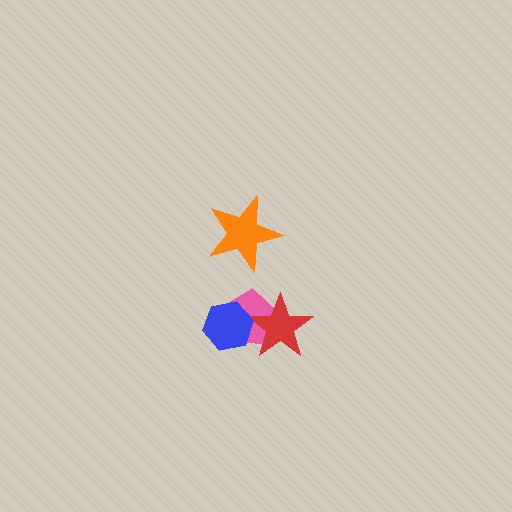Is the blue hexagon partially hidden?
No, no other shape covers it.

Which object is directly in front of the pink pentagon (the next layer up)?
The red star is directly in front of the pink pentagon.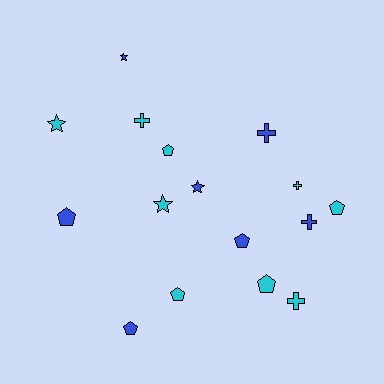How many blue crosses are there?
There are 2 blue crosses.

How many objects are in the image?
There are 16 objects.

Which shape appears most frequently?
Pentagon, with 7 objects.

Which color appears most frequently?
Cyan, with 9 objects.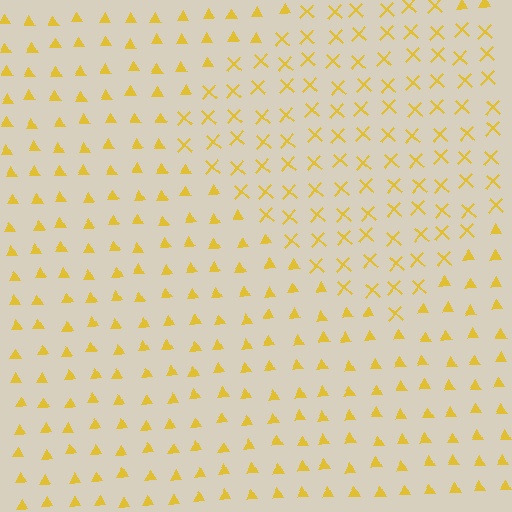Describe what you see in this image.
The image is filled with small yellow elements arranged in a uniform grid. A diamond-shaped region contains X marks, while the surrounding area contains triangles. The boundary is defined purely by the change in element shape.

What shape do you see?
I see a diamond.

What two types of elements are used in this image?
The image uses X marks inside the diamond region and triangles outside it.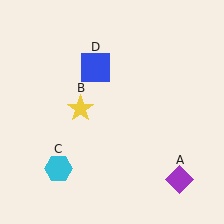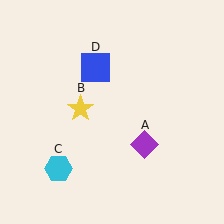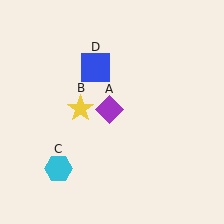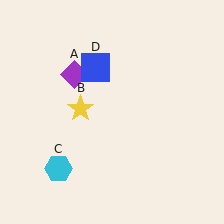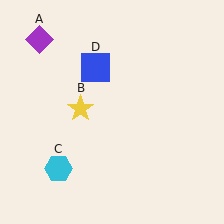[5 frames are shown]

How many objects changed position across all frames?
1 object changed position: purple diamond (object A).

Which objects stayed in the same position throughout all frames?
Yellow star (object B) and cyan hexagon (object C) and blue square (object D) remained stationary.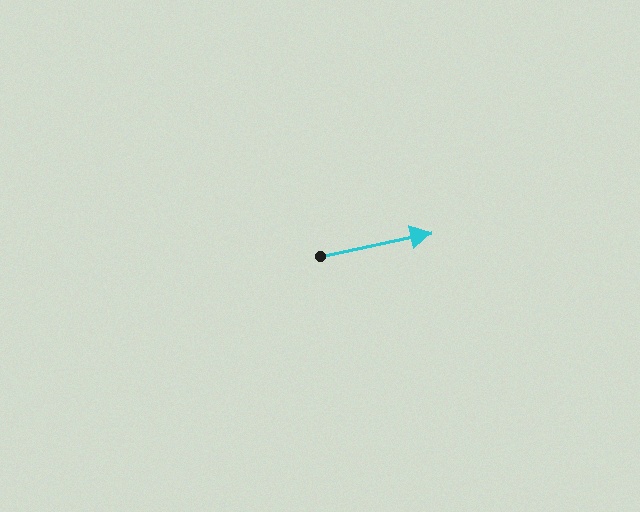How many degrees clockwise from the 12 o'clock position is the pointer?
Approximately 78 degrees.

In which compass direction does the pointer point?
East.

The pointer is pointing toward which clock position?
Roughly 3 o'clock.